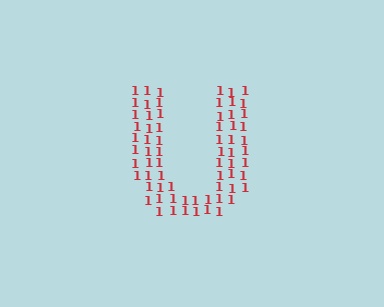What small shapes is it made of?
It is made of small digit 1's.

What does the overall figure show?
The overall figure shows the letter U.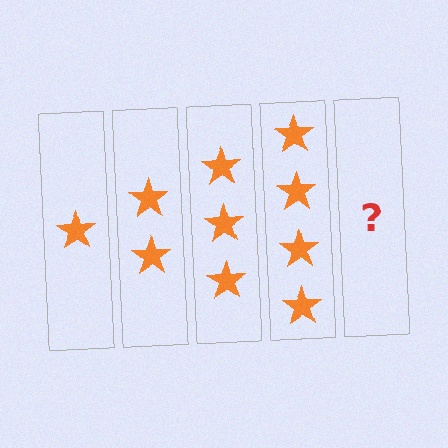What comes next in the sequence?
The next element should be 5 stars.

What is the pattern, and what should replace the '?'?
The pattern is that each step adds one more star. The '?' should be 5 stars.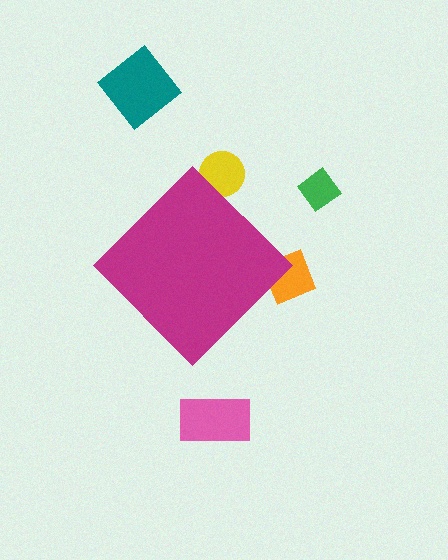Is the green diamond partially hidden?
No, the green diamond is fully visible.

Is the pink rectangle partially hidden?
No, the pink rectangle is fully visible.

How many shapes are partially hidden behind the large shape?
2 shapes are partially hidden.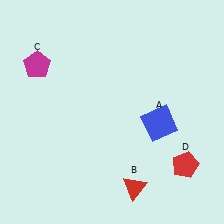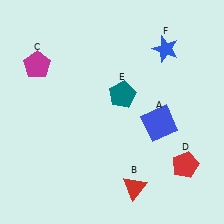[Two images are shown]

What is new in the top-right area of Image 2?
A blue star (F) was added in the top-right area of Image 2.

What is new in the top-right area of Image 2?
A teal pentagon (E) was added in the top-right area of Image 2.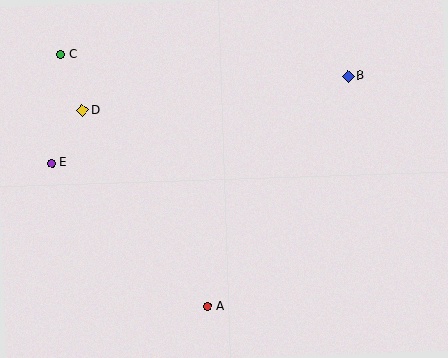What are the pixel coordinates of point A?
Point A is at (208, 306).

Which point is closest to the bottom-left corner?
Point E is closest to the bottom-left corner.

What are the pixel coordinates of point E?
Point E is at (52, 163).